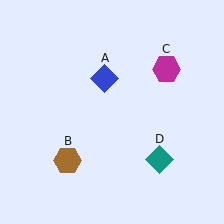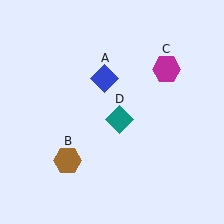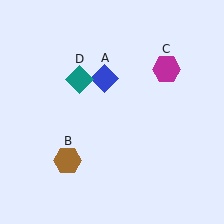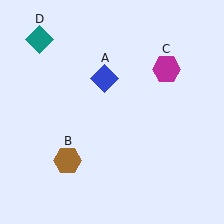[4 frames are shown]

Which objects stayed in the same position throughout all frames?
Blue diamond (object A) and brown hexagon (object B) and magenta hexagon (object C) remained stationary.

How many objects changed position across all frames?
1 object changed position: teal diamond (object D).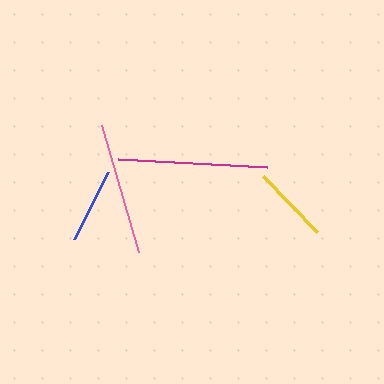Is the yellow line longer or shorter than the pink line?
The pink line is longer than the yellow line.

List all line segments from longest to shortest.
From longest to shortest: magenta, pink, yellow, blue.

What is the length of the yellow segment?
The yellow segment is approximately 77 pixels long.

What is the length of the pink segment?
The pink segment is approximately 132 pixels long.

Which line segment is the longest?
The magenta line is the longest at approximately 149 pixels.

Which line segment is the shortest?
The blue line is the shortest at approximately 74 pixels.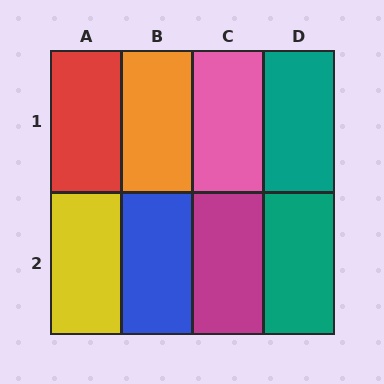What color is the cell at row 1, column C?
Pink.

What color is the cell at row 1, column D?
Teal.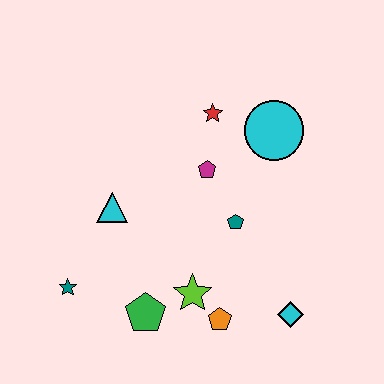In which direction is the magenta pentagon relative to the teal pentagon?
The magenta pentagon is above the teal pentagon.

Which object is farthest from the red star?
The teal star is farthest from the red star.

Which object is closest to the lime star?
The orange pentagon is closest to the lime star.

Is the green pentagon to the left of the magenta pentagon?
Yes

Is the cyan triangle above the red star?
No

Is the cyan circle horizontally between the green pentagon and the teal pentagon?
No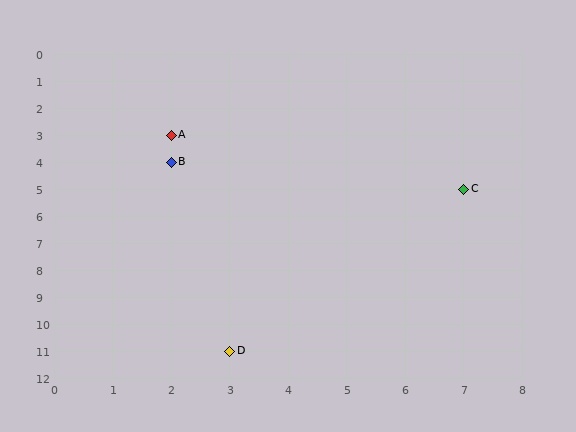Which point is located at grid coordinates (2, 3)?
Point A is at (2, 3).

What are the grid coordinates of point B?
Point B is at grid coordinates (2, 4).